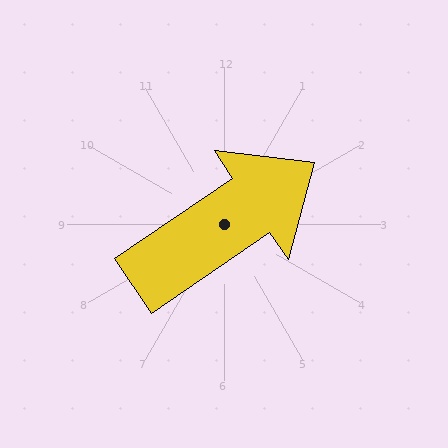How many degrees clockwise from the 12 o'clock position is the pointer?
Approximately 56 degrees.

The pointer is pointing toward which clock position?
Roughly 2 o'clock.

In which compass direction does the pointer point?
Northeast.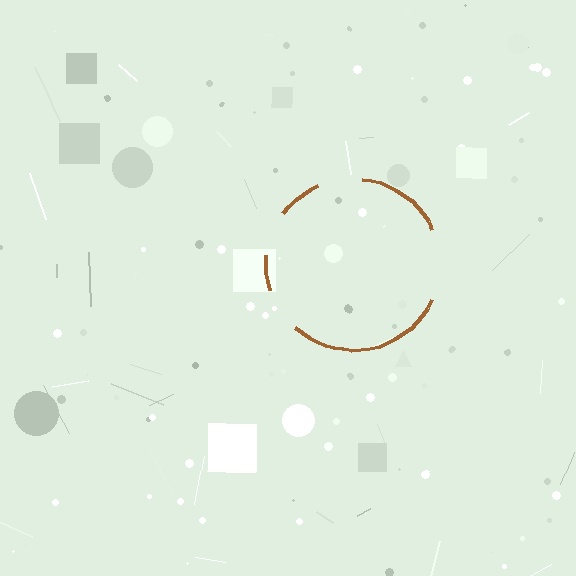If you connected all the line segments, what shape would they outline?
They would outline a circle.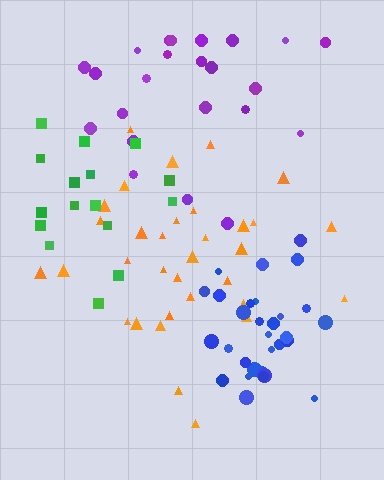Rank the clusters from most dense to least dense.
blue, green, orange, purple.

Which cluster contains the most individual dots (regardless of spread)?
Orange (33).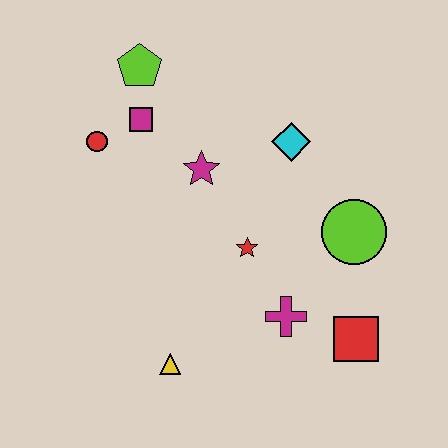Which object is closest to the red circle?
The magenta square is closest to the red circle.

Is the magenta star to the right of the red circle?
Yes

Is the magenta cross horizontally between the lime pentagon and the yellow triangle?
No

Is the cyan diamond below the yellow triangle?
No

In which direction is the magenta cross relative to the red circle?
The magenta cross is to the right of the red circle.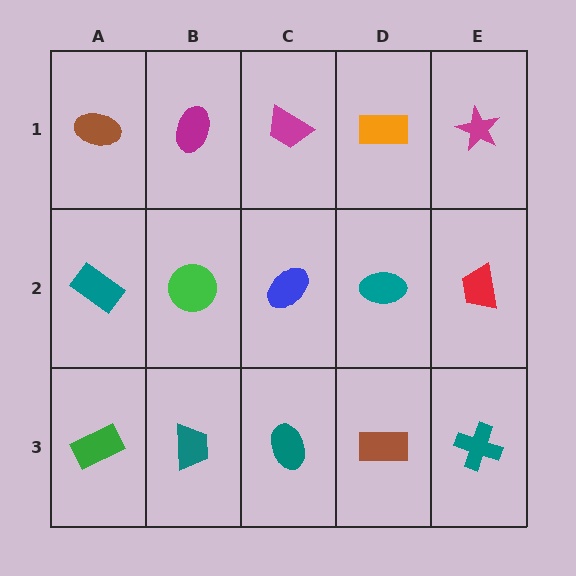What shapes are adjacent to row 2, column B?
A magenta ellipse (row 1, column B), a teal trapezoid (row 3, column B), a teal rectangle (row 2, column A), a blue ellipse (row 2, column C).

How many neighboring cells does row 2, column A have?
3.